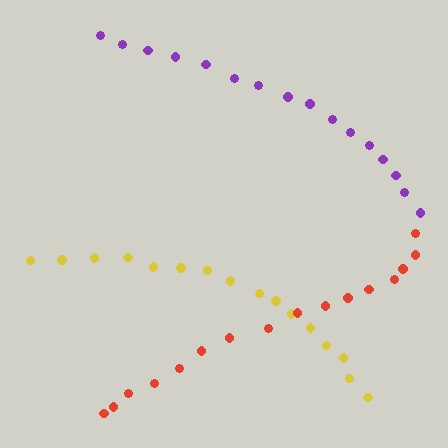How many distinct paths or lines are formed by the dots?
There are 3 distinct paths.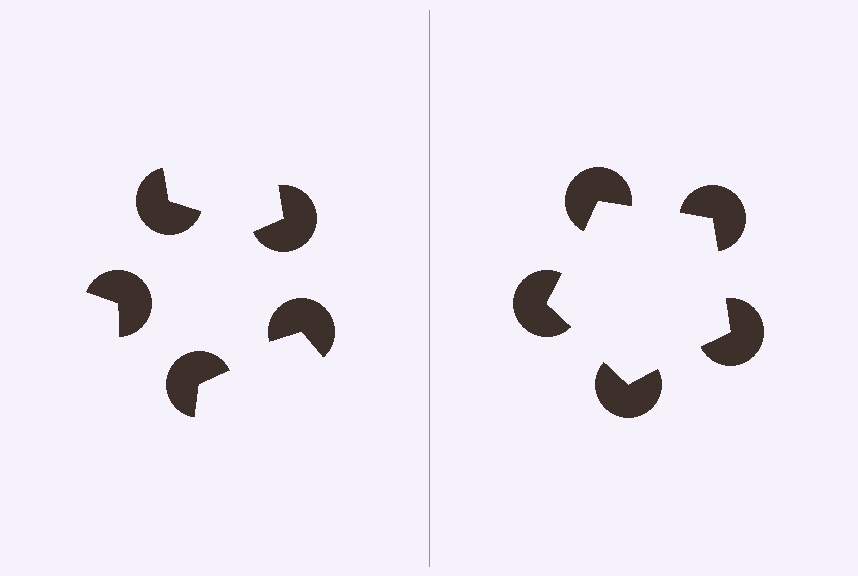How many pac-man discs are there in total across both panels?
10 — 5 on each side.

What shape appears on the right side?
An illusory pentagon.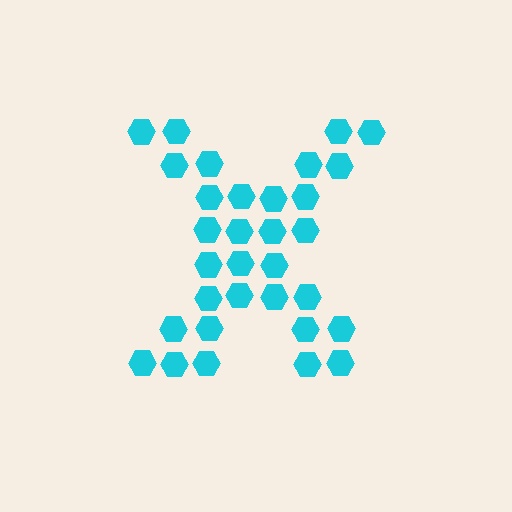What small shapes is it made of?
It is made of small hexagons.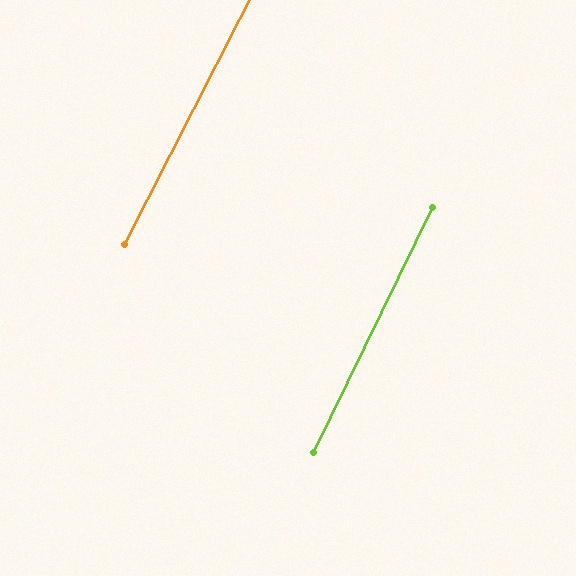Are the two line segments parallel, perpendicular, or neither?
Parallel — their directions differ by only 1.1°.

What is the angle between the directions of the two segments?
Approximately 1 degree.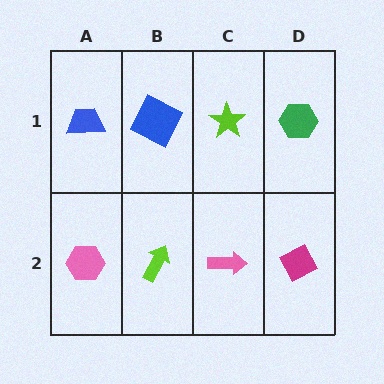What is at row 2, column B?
A lime arrow.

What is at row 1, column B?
A blue square.